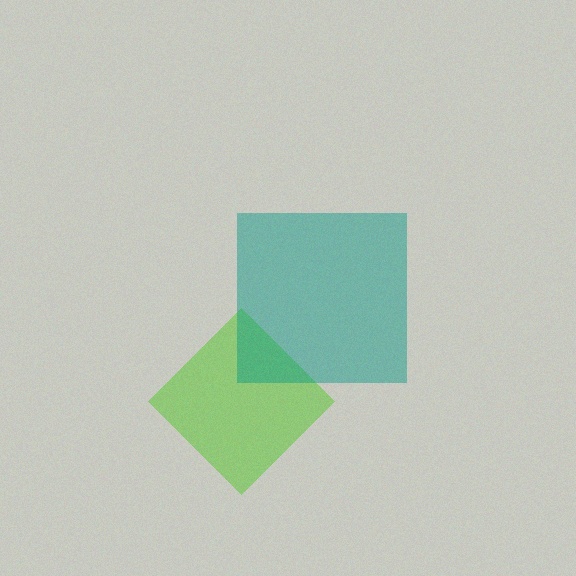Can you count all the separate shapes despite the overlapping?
Yes, there are 2 separate shapes.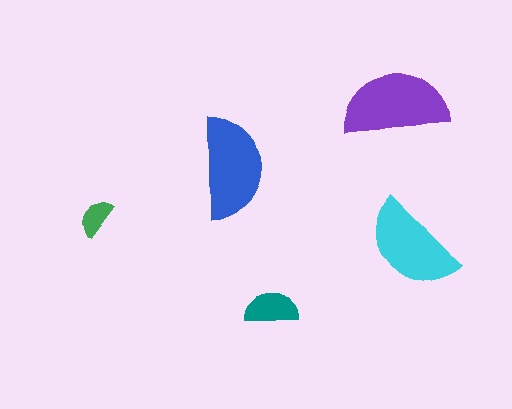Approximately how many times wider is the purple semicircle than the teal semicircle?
About 2 times wider.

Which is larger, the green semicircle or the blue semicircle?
The blue one.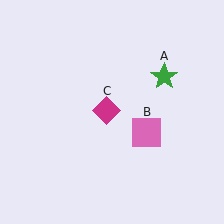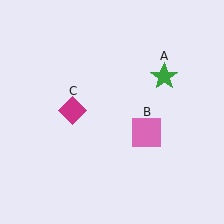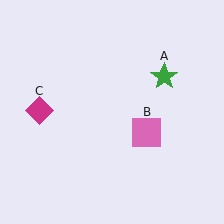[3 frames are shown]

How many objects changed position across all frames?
1 object changed position: magenta diamond (object C).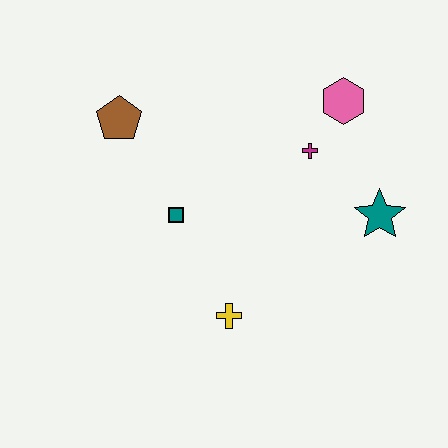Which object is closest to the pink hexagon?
The magenta cross is closest to the pink hexagon.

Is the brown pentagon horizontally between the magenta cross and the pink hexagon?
No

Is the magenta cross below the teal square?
No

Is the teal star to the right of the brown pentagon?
Yes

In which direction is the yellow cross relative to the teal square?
The yellow cross is below the teal square.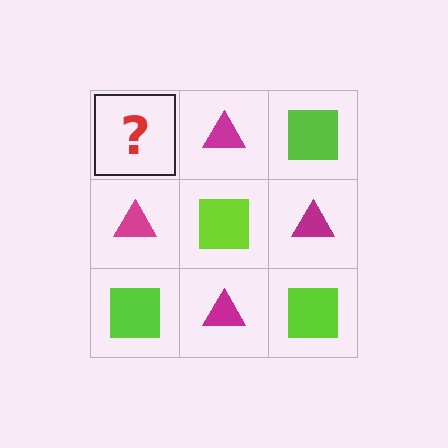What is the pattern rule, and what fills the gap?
The rule is that it alternates lime square and magenta triangle in a checkerboard pattern. The gap should be filled with a lime square.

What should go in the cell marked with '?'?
The missing cell should contain a lime square.